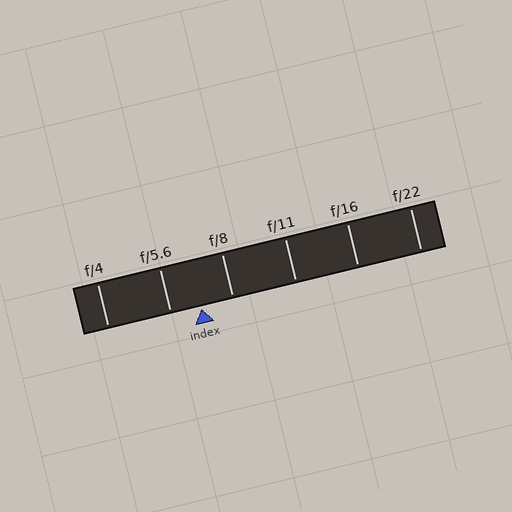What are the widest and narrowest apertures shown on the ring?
The widest aperture shown is f/4 and the narrowest is f/22.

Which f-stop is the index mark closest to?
The index mark is closest to f/5.6.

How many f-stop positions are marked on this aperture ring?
There are 6 f-stop positions marked.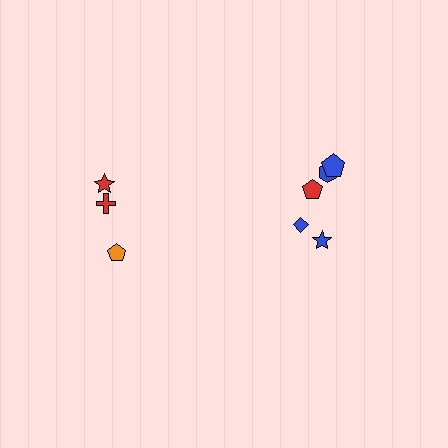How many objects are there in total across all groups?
There are 8 objects.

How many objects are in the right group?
There are 5 objects.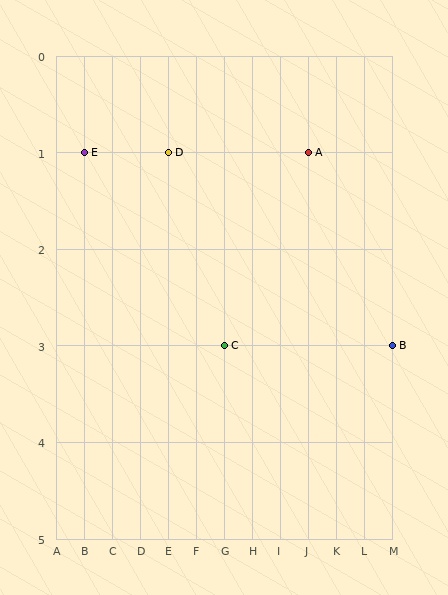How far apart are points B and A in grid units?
Points B and A are 3 columns and 2 rows apart (about 3.6 grid units diagonally).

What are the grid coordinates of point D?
Point D is at grid coordinates (E, 1).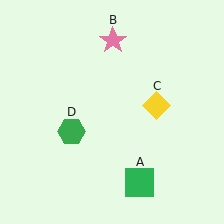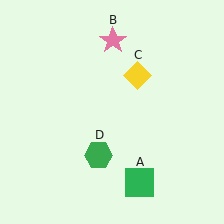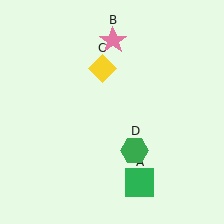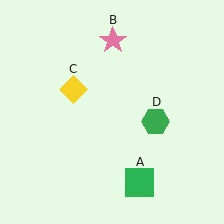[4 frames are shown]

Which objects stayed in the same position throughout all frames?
Green square (object A) and pink star (object B) remained stationary.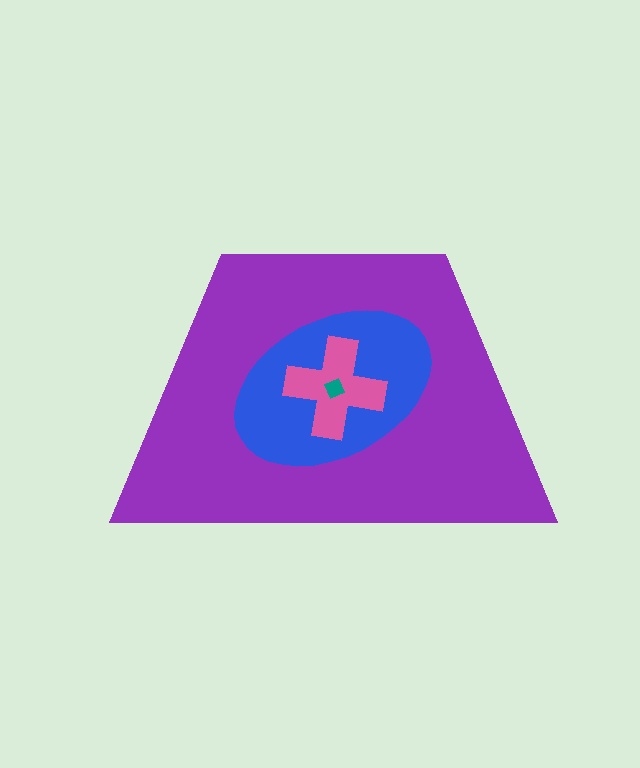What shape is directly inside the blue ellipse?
The pink cross.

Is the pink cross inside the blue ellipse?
Yes.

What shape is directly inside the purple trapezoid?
The blue ellipse.